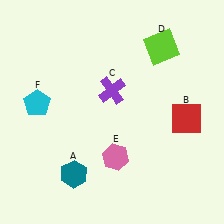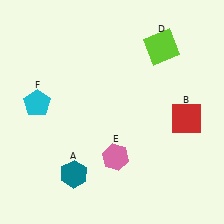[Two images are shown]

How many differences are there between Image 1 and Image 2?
There is 1 difference between the two images.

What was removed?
The purple cross (C) was removed in Image 2.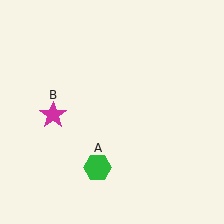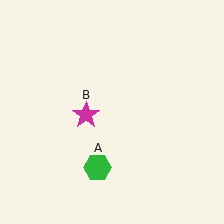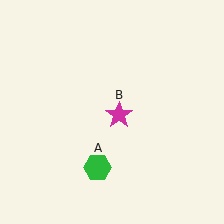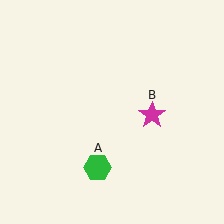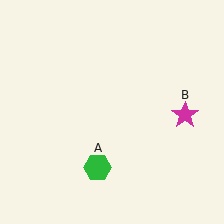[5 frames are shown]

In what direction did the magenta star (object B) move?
The magenta star (object B) moved right.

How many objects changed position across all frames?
1 object changed position: magenta star (object B).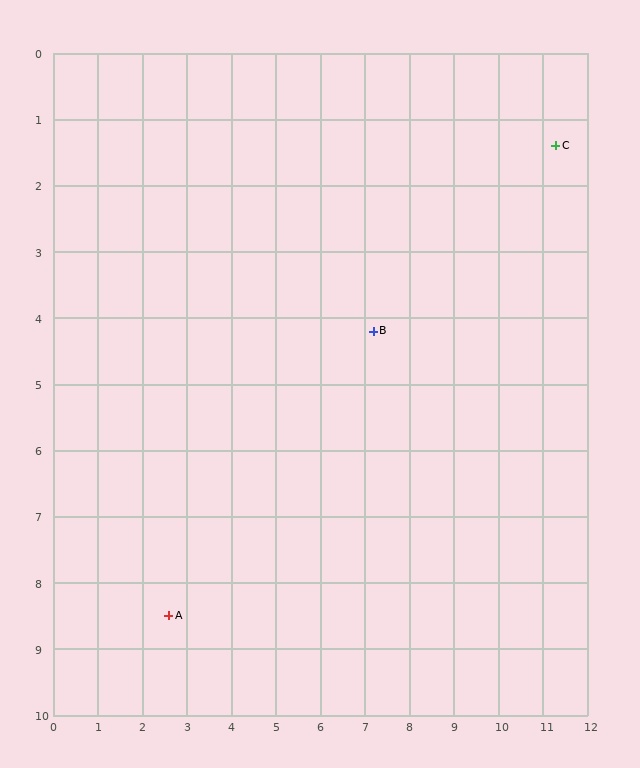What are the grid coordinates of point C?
Point C is at approximately (11.3, 1.4).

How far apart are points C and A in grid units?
Points C and A are about 11.2 grid units apart.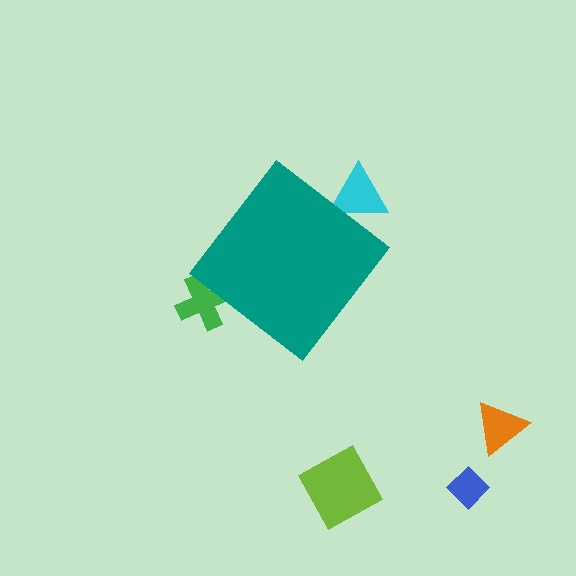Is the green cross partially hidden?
Yes, the green cross is partially hidden behind the teal diamond.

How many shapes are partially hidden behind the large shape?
2 shapes are partially hidden.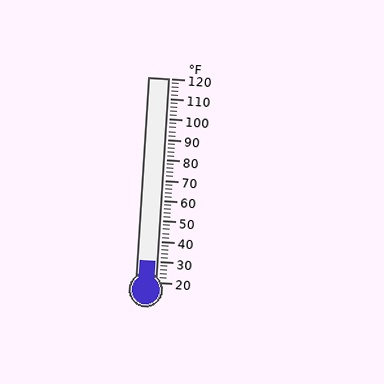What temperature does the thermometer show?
The thermometer shows approximately 30°F.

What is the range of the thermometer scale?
The thermometer scale ranges from 20°F to 120°F.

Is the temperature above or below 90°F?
The temperature is below 90°F.